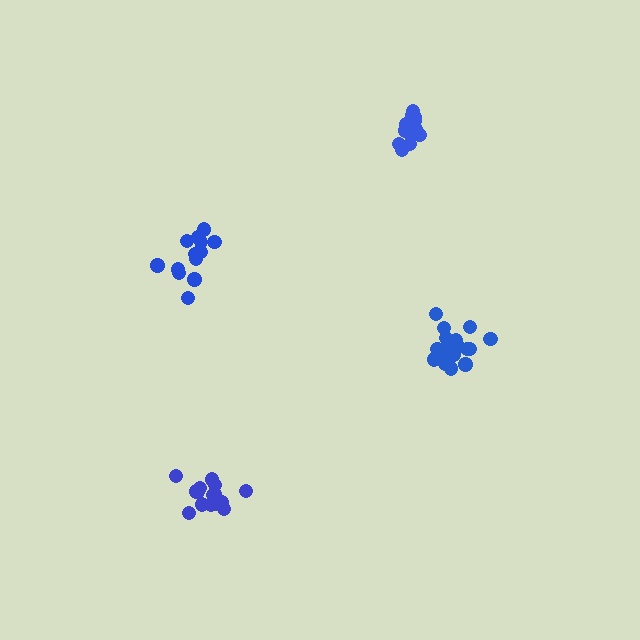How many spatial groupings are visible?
There are 4 spatial groupings.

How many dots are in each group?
Group 1: 16 dots, Group 2: 21 dots, Group 3: 15 dots, Group 4: 16 dots (68 total).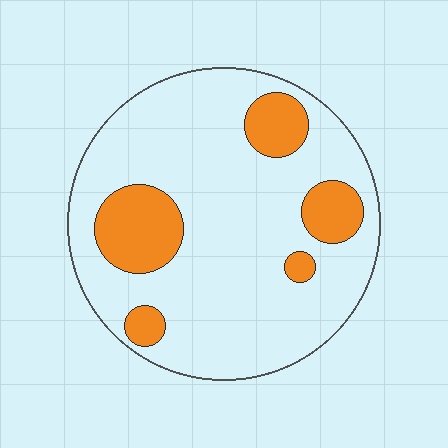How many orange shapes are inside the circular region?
5.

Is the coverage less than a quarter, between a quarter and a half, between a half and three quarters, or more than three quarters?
Less than a quarter.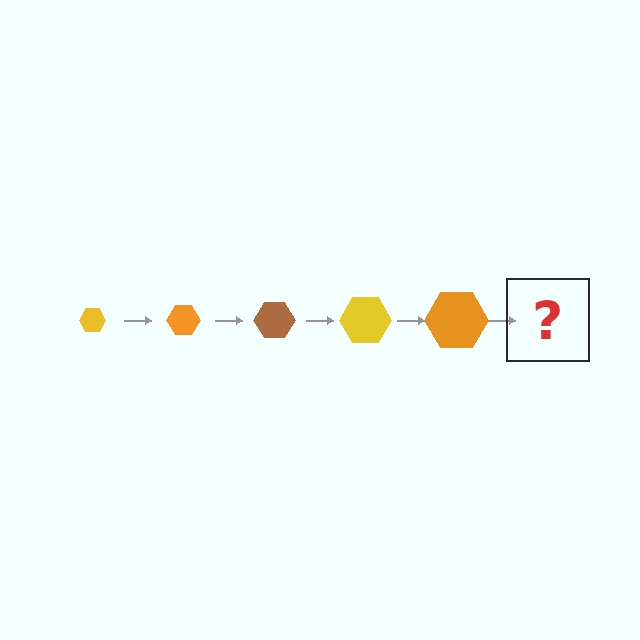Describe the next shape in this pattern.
It should be a brown hexagon, larger than the previous one.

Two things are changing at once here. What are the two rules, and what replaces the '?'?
The two rules are that the hexagon grows larger each step and the color cycles through yellow, orange, and brown. The '?' should be a brown hexagon, larger than the previous one.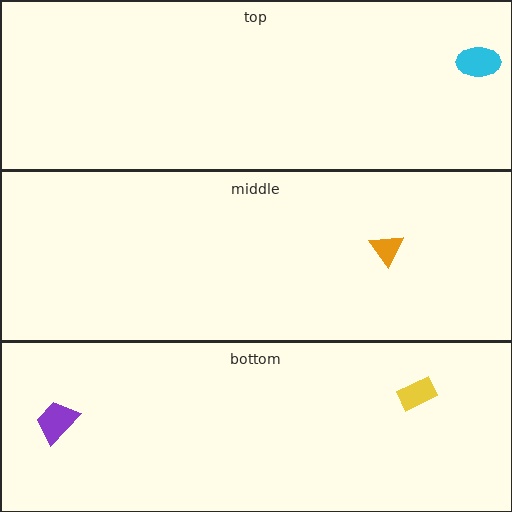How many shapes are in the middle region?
1.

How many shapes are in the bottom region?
2.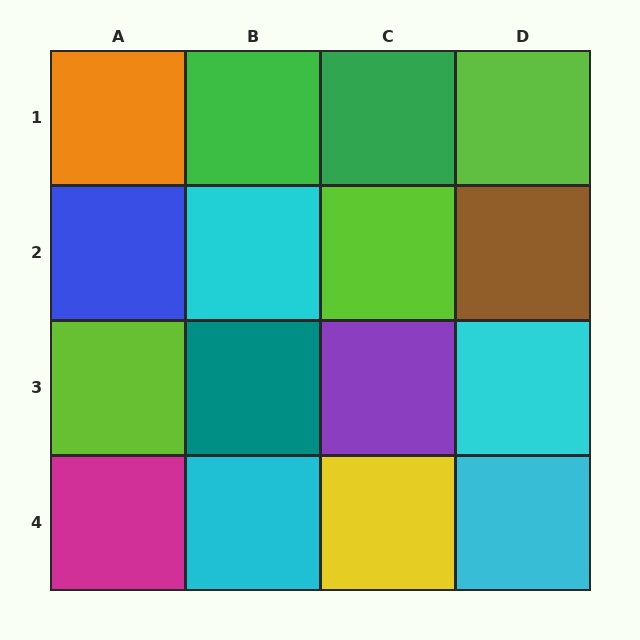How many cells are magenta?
1 cell is magenta.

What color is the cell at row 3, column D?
Cyan.